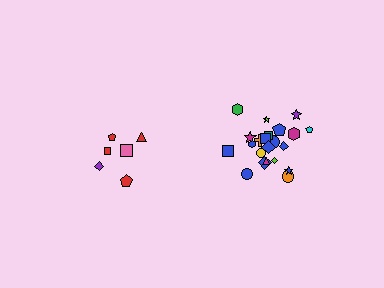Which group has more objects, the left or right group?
The right group.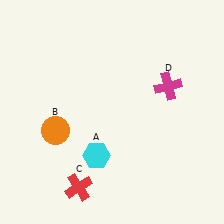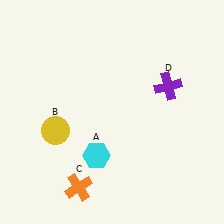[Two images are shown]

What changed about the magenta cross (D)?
In Image 1, D is magenta. In Image 2, it changed to purple.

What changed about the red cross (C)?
In Image 1, C is red. In Image 2, it changed to orange.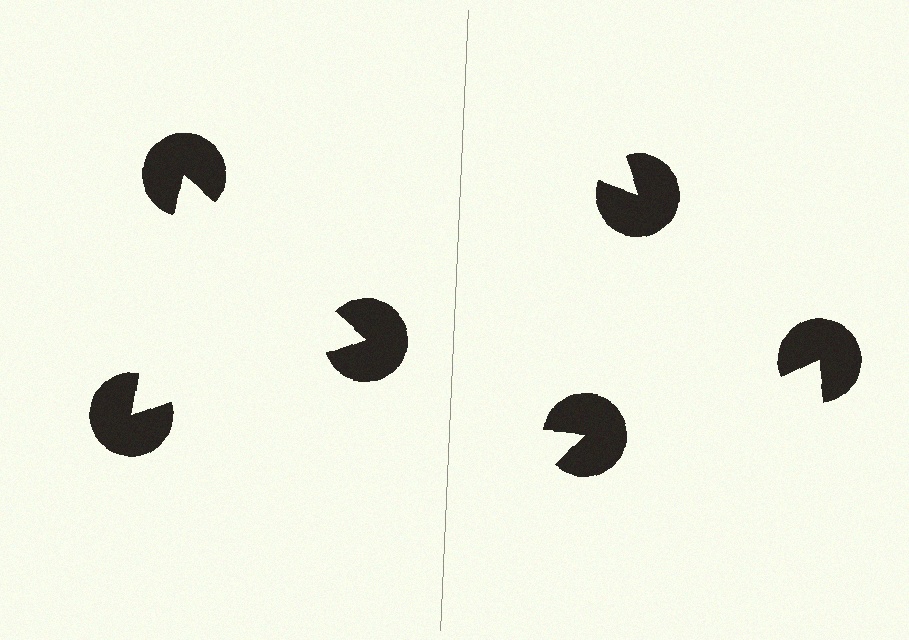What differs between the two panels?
The pac-man discs are positioned identically on both sides; only the wedge orientations differ. On the left they align to a triangle; on the right they are misaligned.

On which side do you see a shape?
An illusory triangle appears on the left side. On the right side the wedge cuts are rotated, so no coherent shape forms.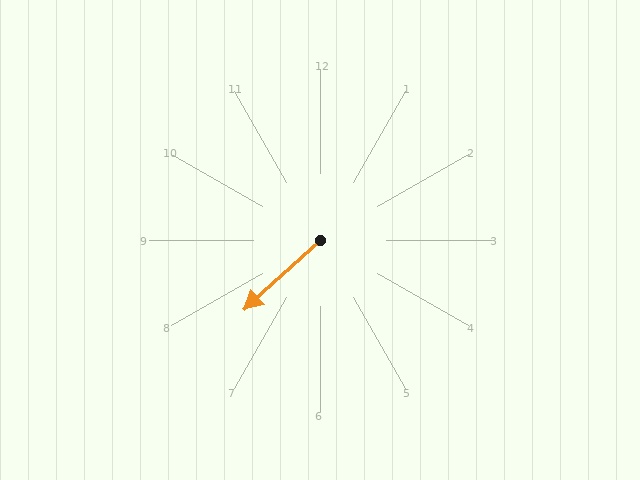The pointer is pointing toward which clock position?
Roughly 8 o'clock.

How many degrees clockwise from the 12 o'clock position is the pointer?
Approximately 228 degrees.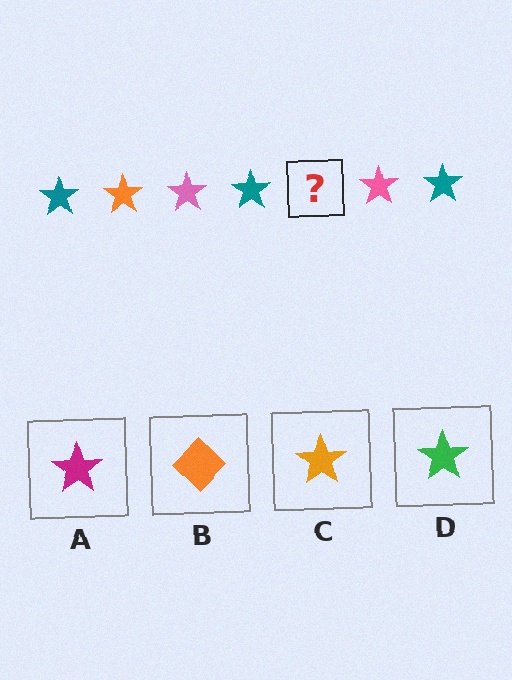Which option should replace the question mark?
Option C.